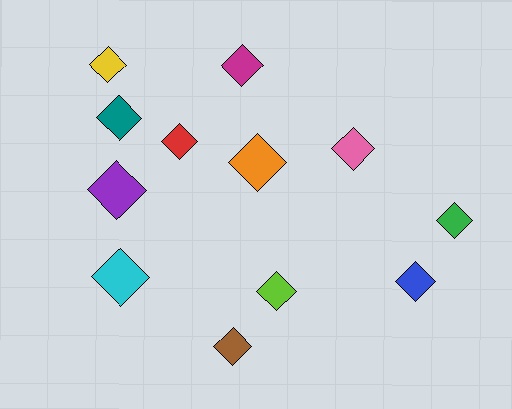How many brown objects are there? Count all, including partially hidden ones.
There is 1 brown object.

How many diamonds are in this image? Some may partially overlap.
There are 12 diamonds.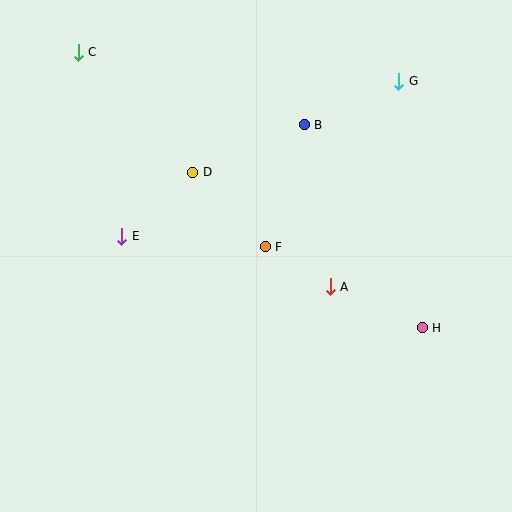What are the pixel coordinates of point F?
Point F is at (265, 247).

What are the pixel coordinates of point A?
Point A is at (330, 287).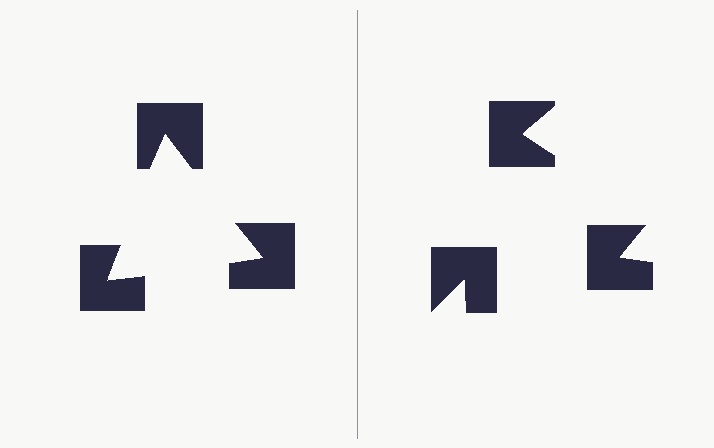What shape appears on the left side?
An illusory triangle.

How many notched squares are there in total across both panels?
6 — 3 on each side.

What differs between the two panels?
The notched squares are positioned identically on both sides; only the wedge orientations differ. On the left they align to a triangle; on the right they are misaligned.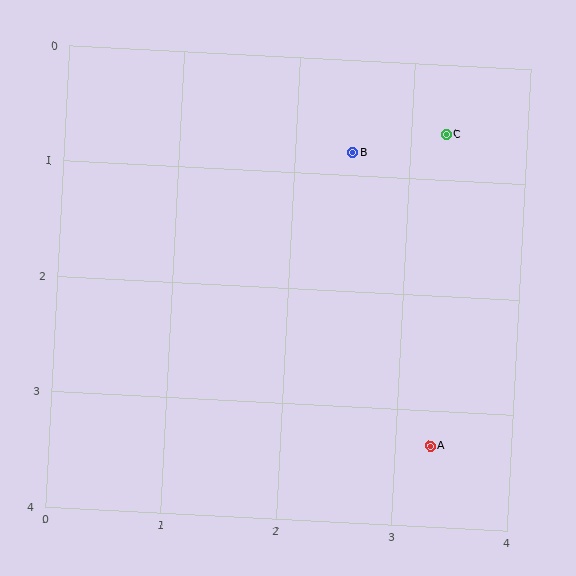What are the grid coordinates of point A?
Point A is at approximately (3.3, 3.3).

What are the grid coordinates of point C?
Point C is at approximately (3.3, 0.6).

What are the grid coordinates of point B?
Point B is at approximately (2.5, 0.8).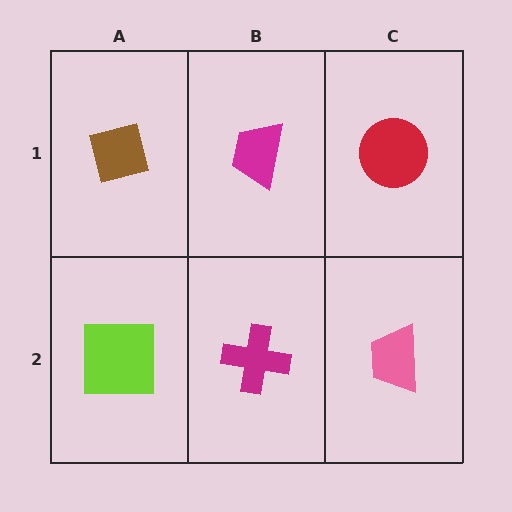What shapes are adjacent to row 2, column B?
A magenta trapezoid (row 1, column B), a lime square (row 2, column A), a pink trapezoid (row 2, column C).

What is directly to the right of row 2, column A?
A magenta cross.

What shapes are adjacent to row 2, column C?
A red circle (row 1, column C), a magenta cross (row 2, column B).